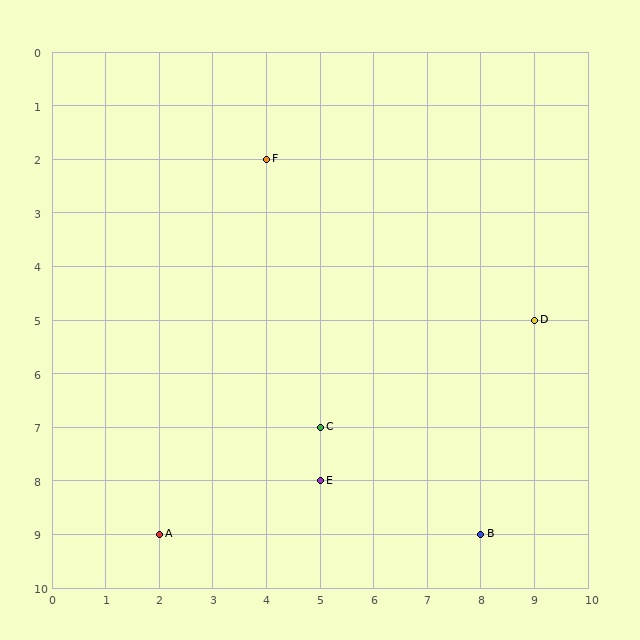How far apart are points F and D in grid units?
Points F and D are 5 columns and 3 rows apart (about 5.8 grid units diagonally).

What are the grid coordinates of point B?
Point B is at grid coordinates (8, 9).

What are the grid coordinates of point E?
Point E is at grid coordinates (5, 8).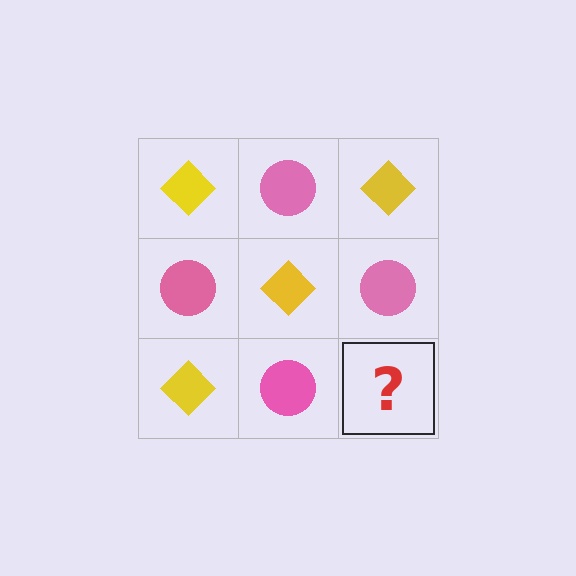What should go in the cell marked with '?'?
The missing cell should contain a yellow diamond.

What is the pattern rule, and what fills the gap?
The rule is that it alternates yellow diamond and pink circle in a checkerboard pattern. The gap should be filled with a yellow diamond.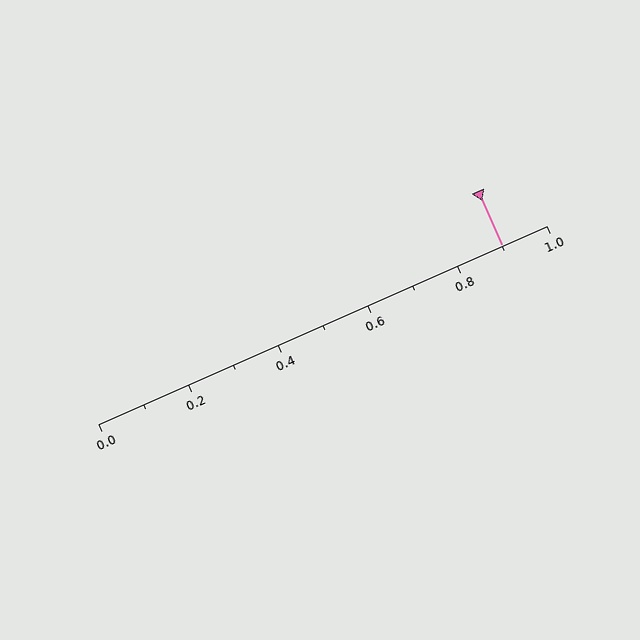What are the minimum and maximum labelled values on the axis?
The axis runs from 0.0 to 1.0.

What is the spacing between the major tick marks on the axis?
The major ticks are spaced 0.2 apart.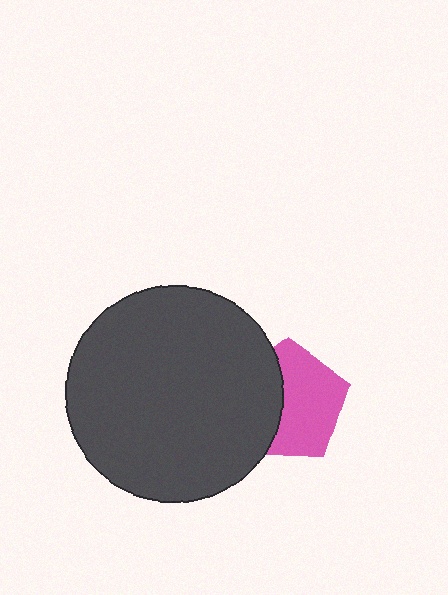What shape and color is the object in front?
The object in front is a dark gray circle.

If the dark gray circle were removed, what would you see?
You would see the complete pink pentagon.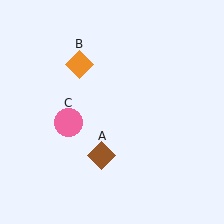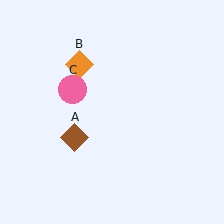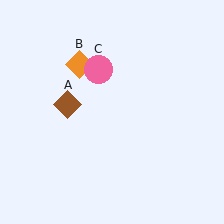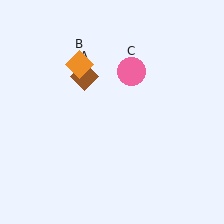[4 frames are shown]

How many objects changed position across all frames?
2 objects changed position: brown diamond (object A), pink circle (object C).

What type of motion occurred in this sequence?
The brown diamond (object A), pink circle (object C) rotated clockwise around the center of the scene.